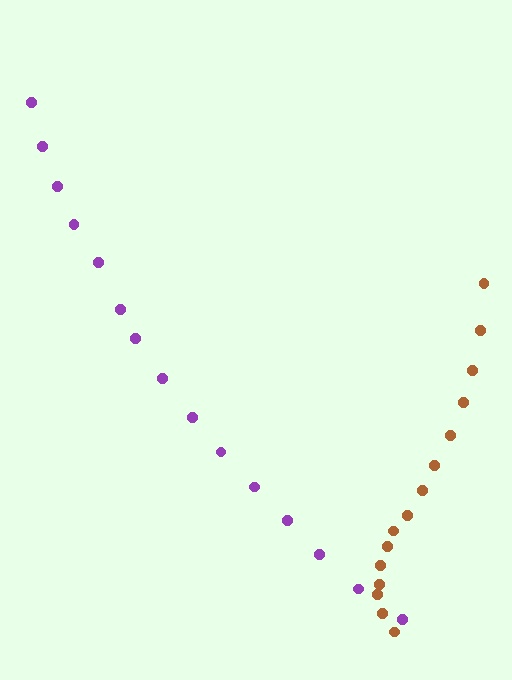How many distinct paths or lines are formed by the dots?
There are 2 distinct paths.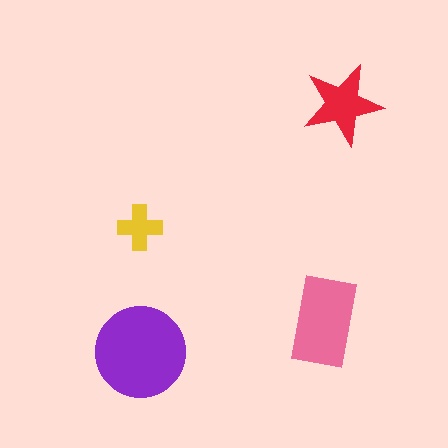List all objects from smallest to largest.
The yellow cross, the red star, the pink rectangle, the purple circle.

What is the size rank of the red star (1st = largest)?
3rd.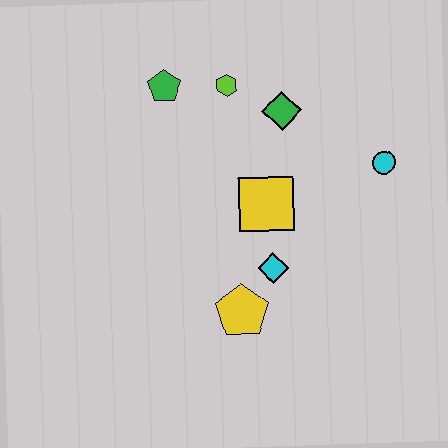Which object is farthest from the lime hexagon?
The yellow pentagon is farthest from the lime hexagon.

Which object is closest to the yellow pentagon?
The cyan diamond is closest to the yellow pentagon.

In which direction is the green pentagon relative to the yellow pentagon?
The green pentagon is above the yellow pentagon.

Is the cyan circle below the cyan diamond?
No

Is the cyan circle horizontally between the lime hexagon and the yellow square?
No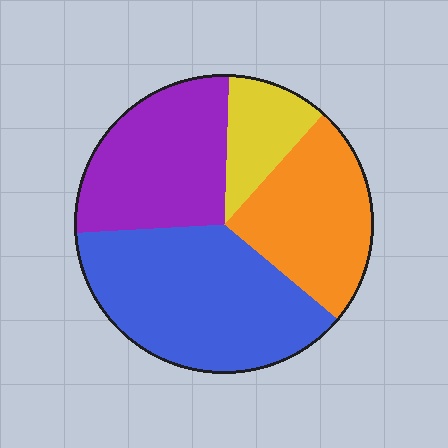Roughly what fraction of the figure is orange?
Orange takes up about one quarter (1/4) of the figure.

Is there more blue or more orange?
Blue.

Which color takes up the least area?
Yellow, at roughly 10%.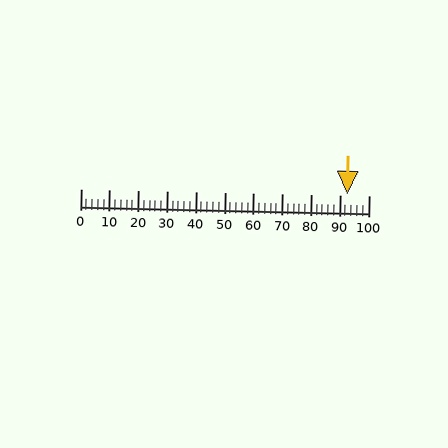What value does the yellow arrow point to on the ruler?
The yellow arrow points to approximately 92.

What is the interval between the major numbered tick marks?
The major tick marks are spaced 10 units apart.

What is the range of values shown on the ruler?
The ruler shows values from 0 to 100.